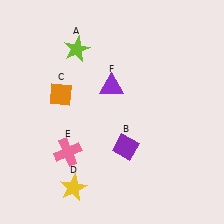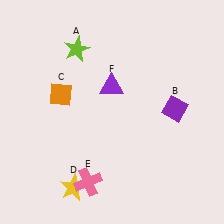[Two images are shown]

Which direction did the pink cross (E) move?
The pink cross (E) moved down.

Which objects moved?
The objects that moved are: the purple diamond (B), the pink cross (E).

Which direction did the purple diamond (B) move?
The purple diamond (B) moved right.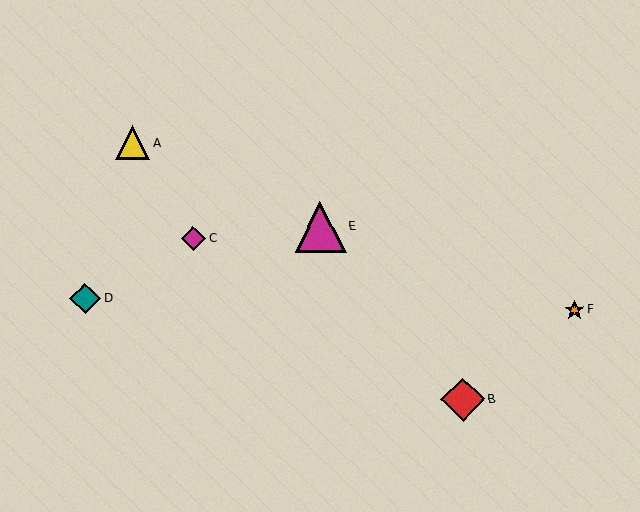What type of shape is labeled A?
Shape A is a yellow triangle.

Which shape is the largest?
The magenta triangle (labeled E) is the largest.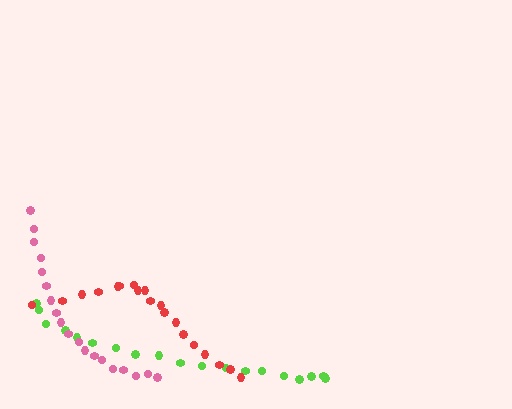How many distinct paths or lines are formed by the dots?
There are 3 distinct paths.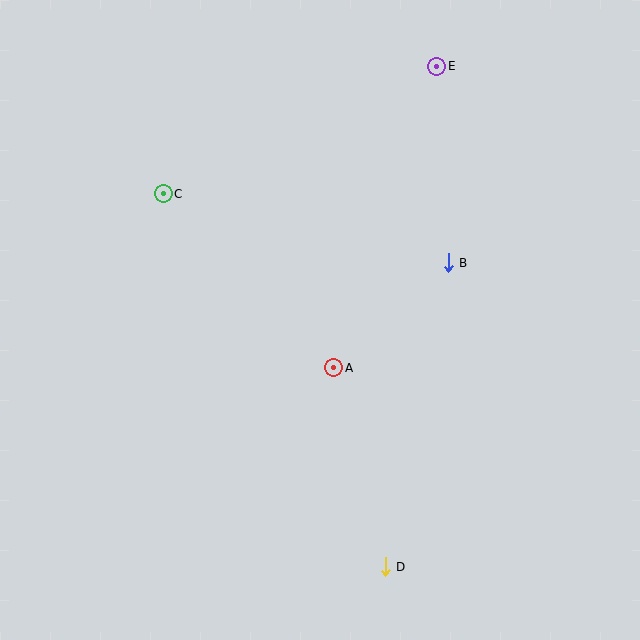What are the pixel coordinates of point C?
Point C is at (163, 194).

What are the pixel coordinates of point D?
Point D is at (385, 567).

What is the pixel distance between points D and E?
The distance between D and E is 503 pixels.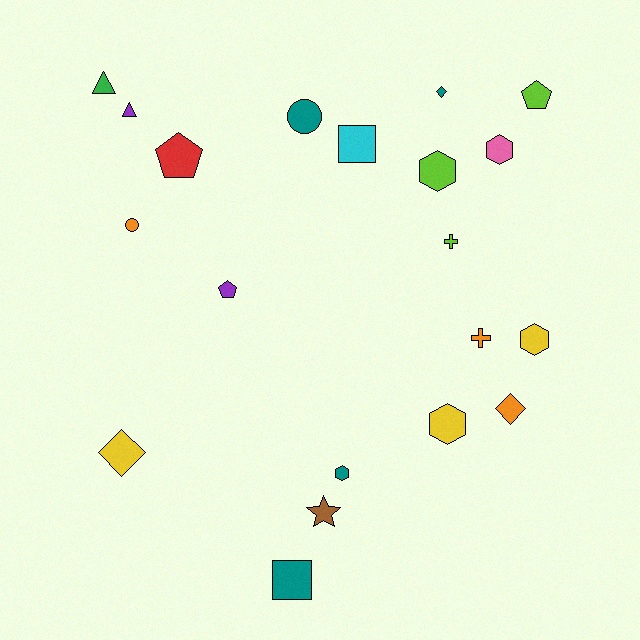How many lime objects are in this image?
There are 3 lime objects.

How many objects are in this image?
There are 20 objects.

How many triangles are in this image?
There are 2 triangles.